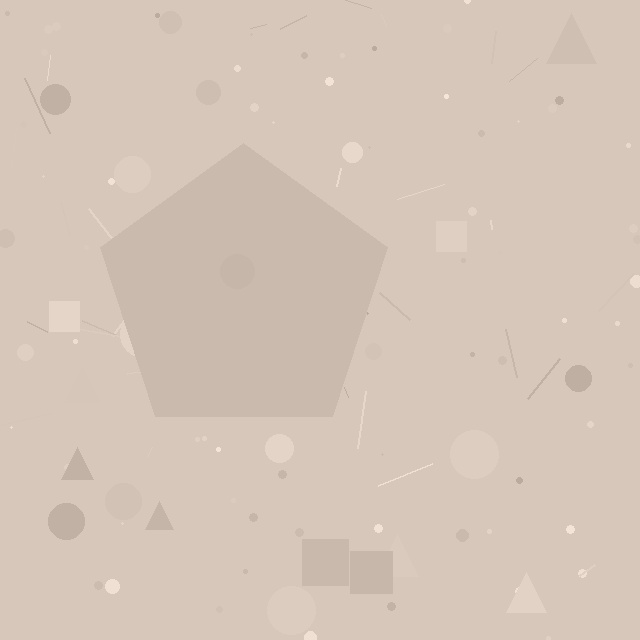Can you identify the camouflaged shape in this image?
The camouflaged shape is a pentagon.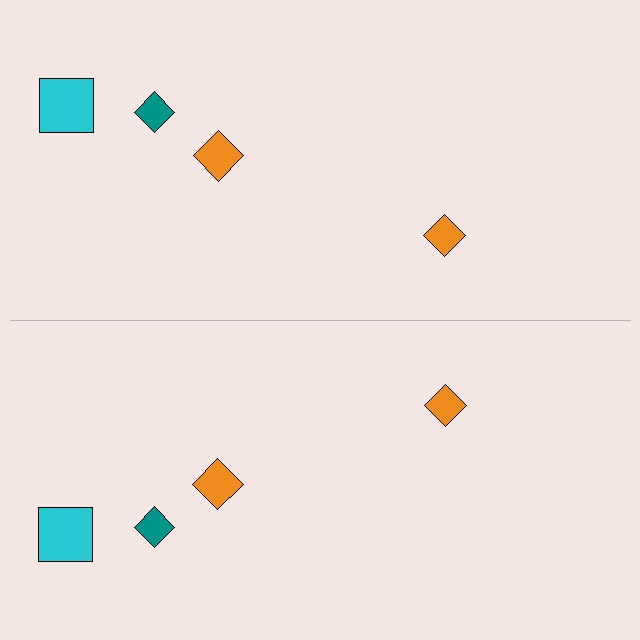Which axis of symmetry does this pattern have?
The pattern has a horizontal axis of symmetry running through the center of the image.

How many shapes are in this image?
There are 8 shapes in this image.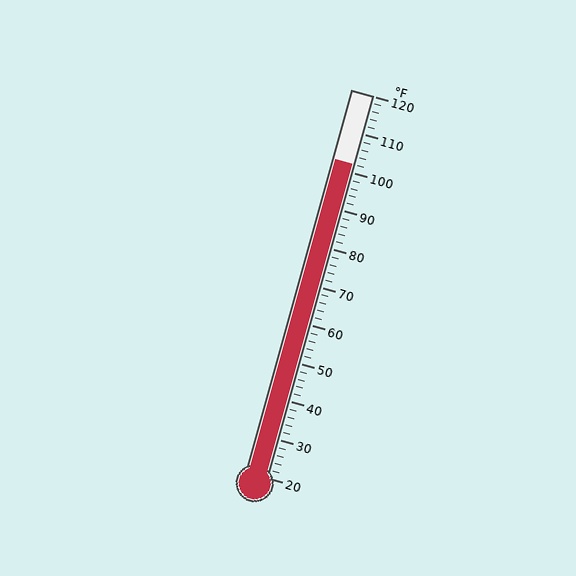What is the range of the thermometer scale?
The thermometer scale ranges from 20°F to 120°F.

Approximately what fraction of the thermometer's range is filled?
The thermometer is filled to approximately 80% of its range.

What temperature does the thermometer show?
The thermometer shows approximately 102°F.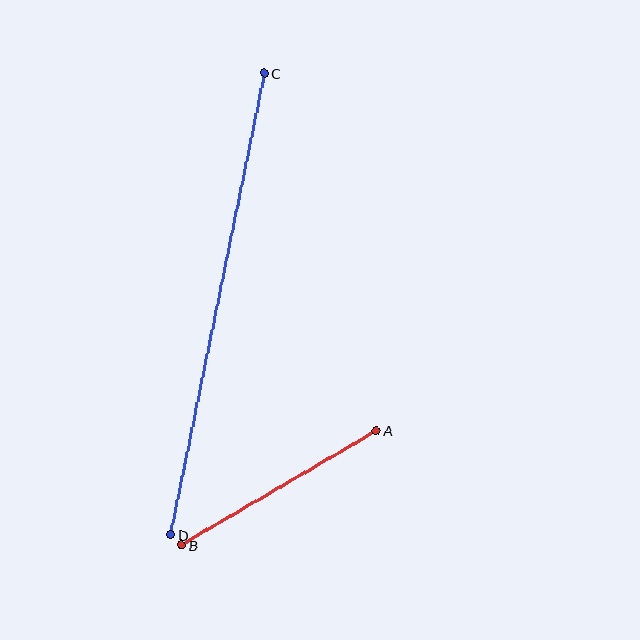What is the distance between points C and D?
The distance is approximately 470 pixels.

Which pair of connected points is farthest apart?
Points C and D are farthest apart.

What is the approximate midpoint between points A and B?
The midpoint is at approximately (279, 488) pixels.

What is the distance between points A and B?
The distance is approximately 226 pixels.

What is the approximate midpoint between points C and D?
The midpoint is at approximately (218, 304) pixels.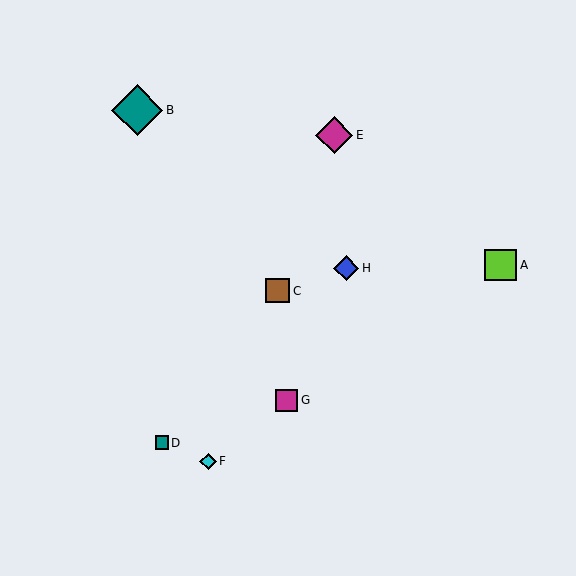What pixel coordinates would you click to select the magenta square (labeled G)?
Click at (286, 400) to select the magenta square G.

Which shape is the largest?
The teal diamond (labeled B) is the largest.